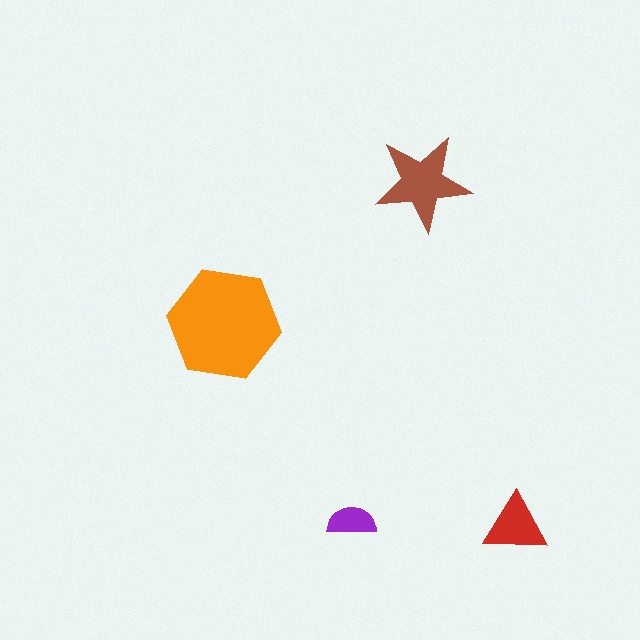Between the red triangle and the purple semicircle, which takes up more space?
The red triangle.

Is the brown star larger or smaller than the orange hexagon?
Smaller.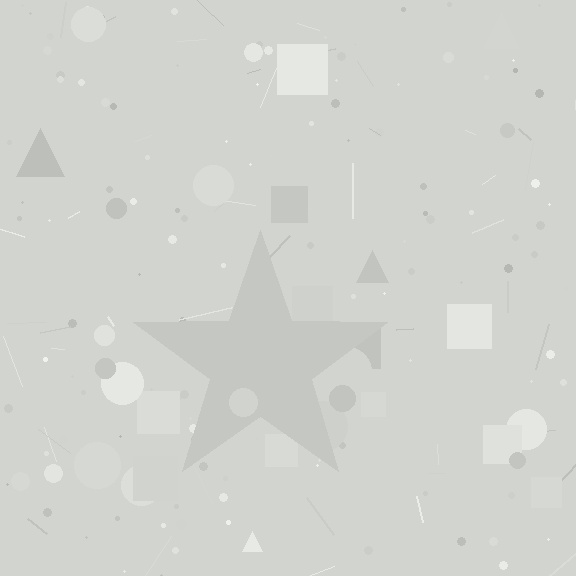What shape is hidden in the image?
A star is hidden in the image.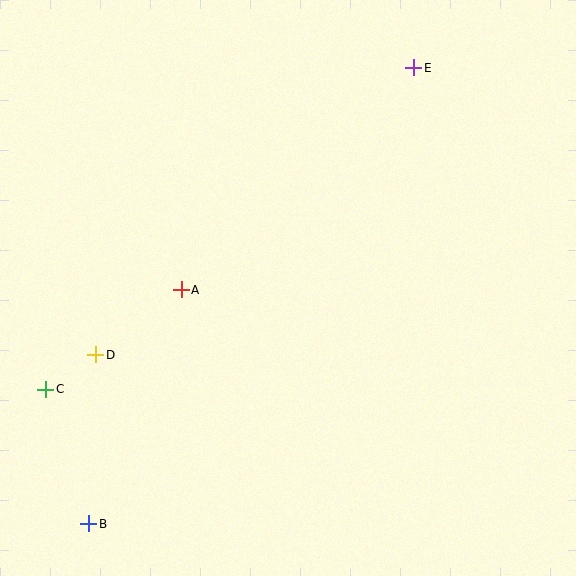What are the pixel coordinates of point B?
Point B is at (89, 524).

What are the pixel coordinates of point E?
Point E is at (413, 68).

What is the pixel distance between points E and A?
The distance between E and A is 321 pixels.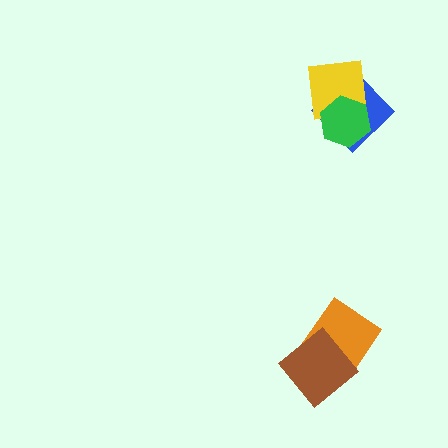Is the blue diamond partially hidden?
Yes, it is partially covered by another shape.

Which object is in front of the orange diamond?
The brown diamond is in front of the orange diamond.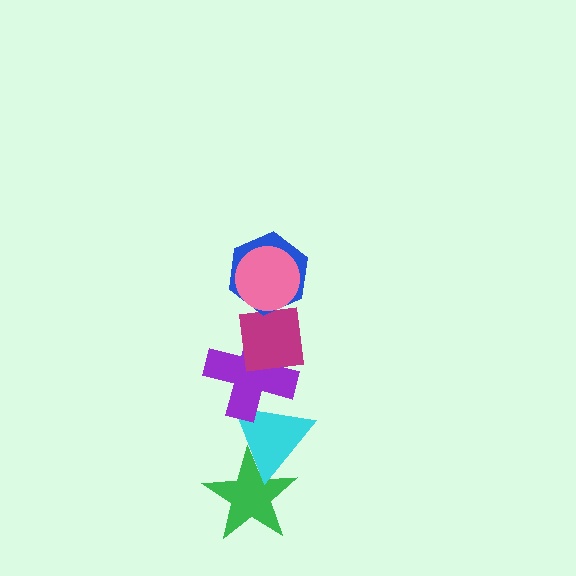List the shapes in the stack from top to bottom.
From top to bottom: the pink circle, the blue hexagon, the magenta square, the purple cross, the cyan triangle, the green star.